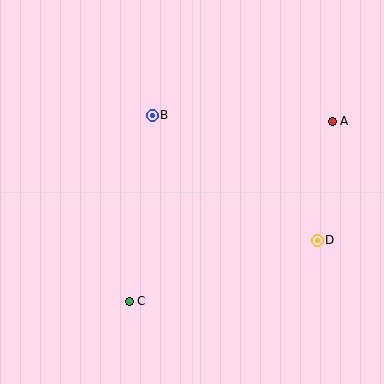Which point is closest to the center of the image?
Point B at (152, 115) is closest to the center.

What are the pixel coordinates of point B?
Point B is at (152, 115).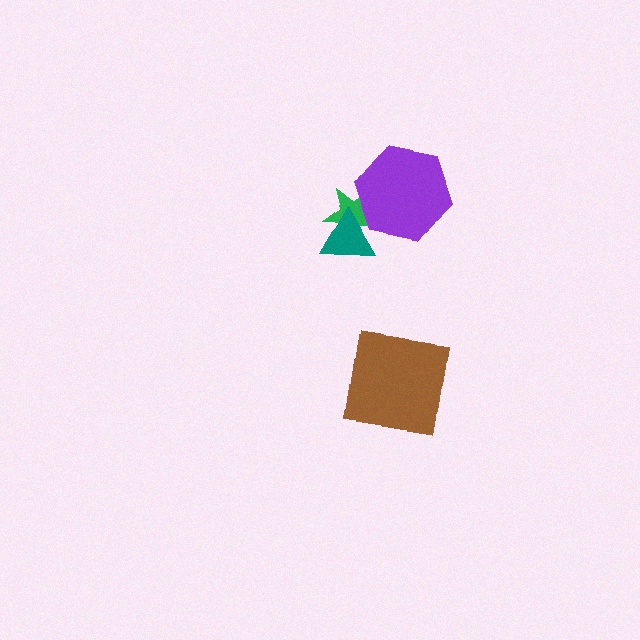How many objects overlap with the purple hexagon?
2 objects overlap with the purple hexagon.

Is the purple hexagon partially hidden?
Yes, it is partially covered by another shape.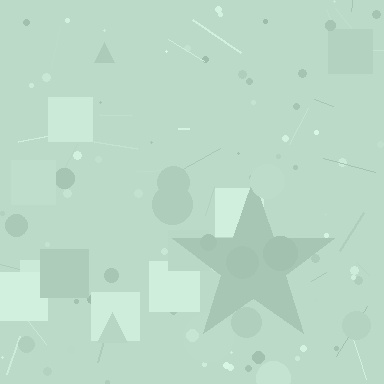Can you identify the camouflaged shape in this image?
The camouflaged shape is a star.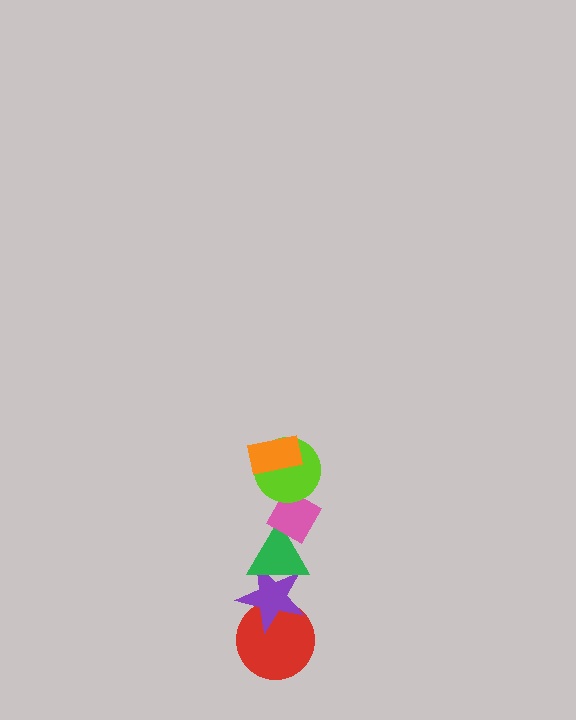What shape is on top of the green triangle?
The pink diamond is on top of the green triangle.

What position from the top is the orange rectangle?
The orange rectangle is 1st from the top.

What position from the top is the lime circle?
The lime circle is 2nd from the top.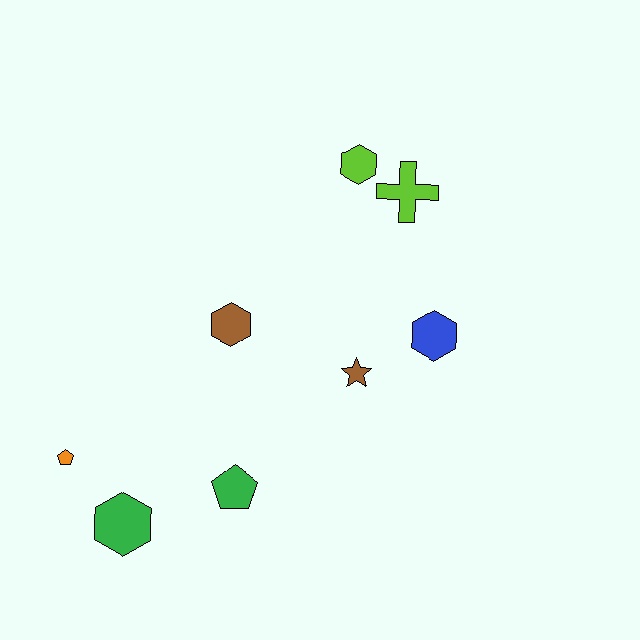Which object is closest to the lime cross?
The lime hexagon is closest to the lime cross.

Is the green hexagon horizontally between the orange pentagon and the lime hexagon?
Yes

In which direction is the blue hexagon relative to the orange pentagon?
The blue hexagon is to the right of the orange pentagon.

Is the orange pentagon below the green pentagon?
No